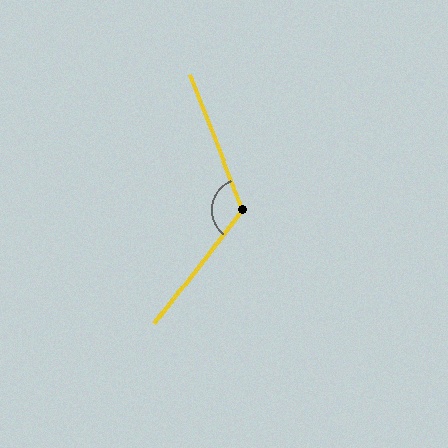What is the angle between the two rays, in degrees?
Approximately 121 degrees.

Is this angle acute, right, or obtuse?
It is obtuse.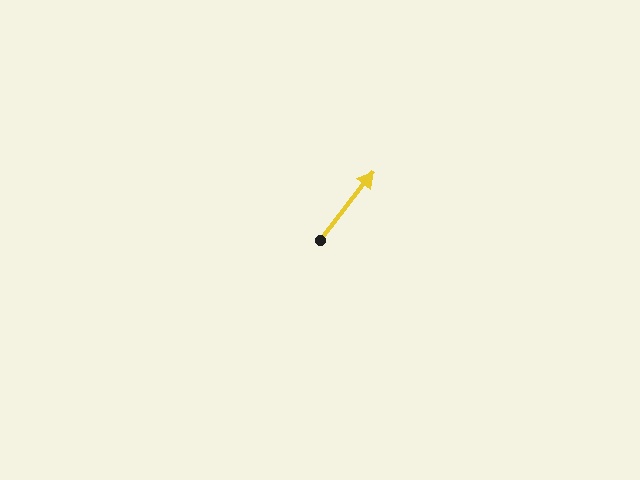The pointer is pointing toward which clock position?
Roughly 1 o'clock.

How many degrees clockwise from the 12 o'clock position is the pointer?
Approximately 38 degrees.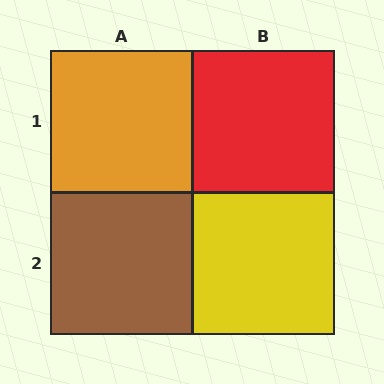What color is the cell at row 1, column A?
Orange.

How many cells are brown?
1 cell is brown.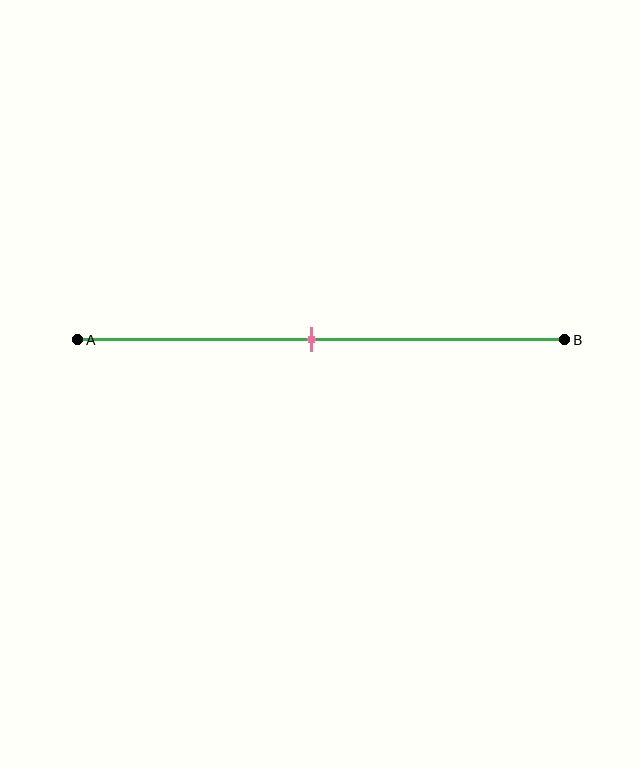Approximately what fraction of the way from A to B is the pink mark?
The pink mark is approximately 50% of the way from A to B.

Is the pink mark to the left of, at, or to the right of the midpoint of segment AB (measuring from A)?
The pink mark is approximately at the midpoint of segment AB.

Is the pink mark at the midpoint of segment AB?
Yes, the mark is approximately at the midpoint.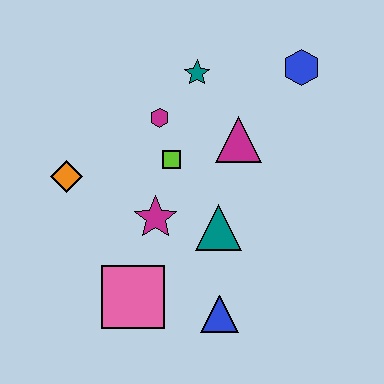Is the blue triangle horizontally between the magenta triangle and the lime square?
Yes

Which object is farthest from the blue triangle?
The blue hexagon is farthest from the blue triangle.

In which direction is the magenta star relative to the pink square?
The magenta star is above the pink square.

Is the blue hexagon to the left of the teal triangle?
No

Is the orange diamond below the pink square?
No